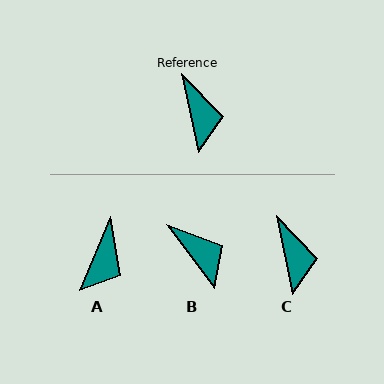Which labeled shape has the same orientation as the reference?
C.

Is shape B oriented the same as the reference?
No, it is off by about 25 degrees.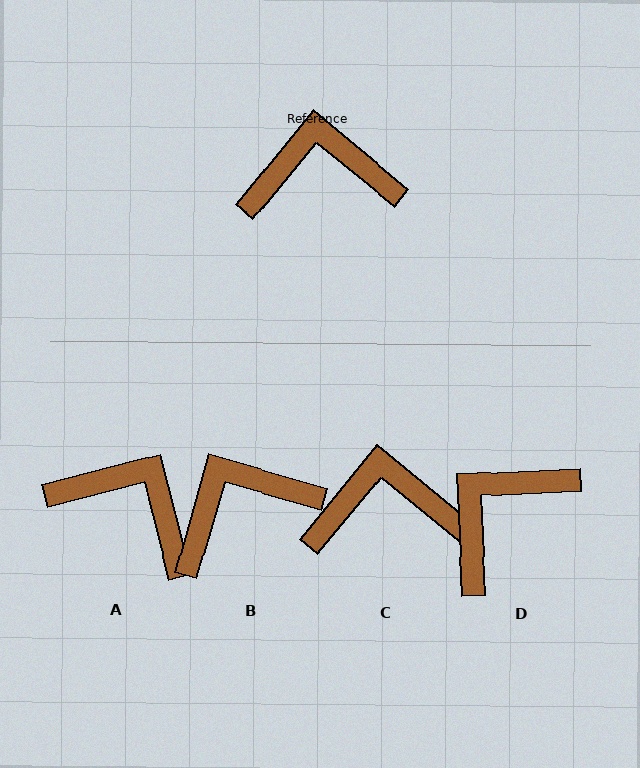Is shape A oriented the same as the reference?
No, it is off by about 36 degrees.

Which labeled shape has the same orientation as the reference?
C.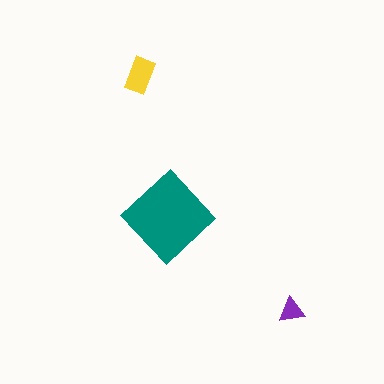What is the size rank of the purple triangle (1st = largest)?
3rd.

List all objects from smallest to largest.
The purple triangle, the yellow rectangle, the teal diamond.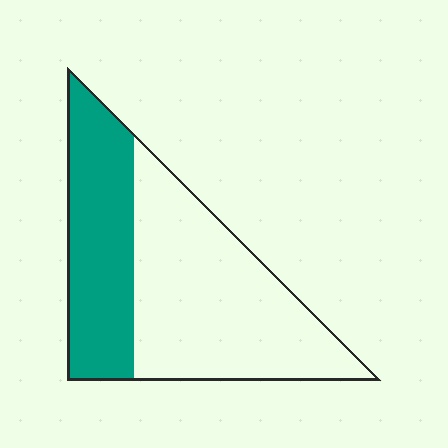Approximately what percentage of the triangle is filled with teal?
Approximately 40%.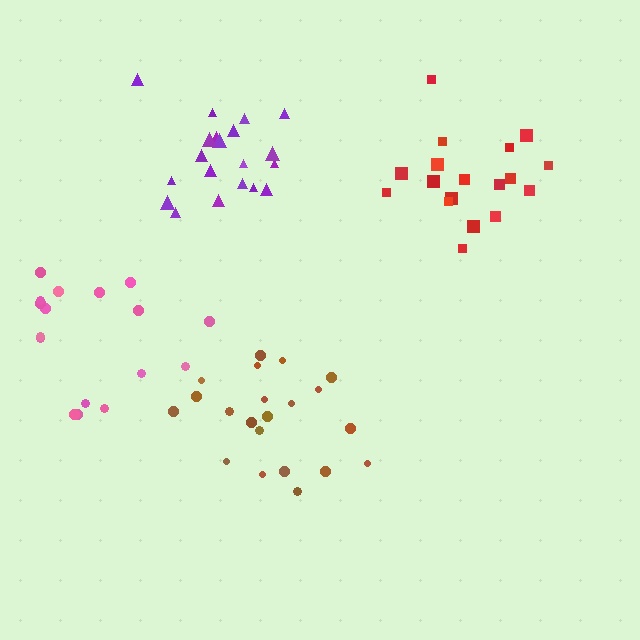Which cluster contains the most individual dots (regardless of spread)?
Brown (21).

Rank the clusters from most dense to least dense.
red, purple, brown, pink.